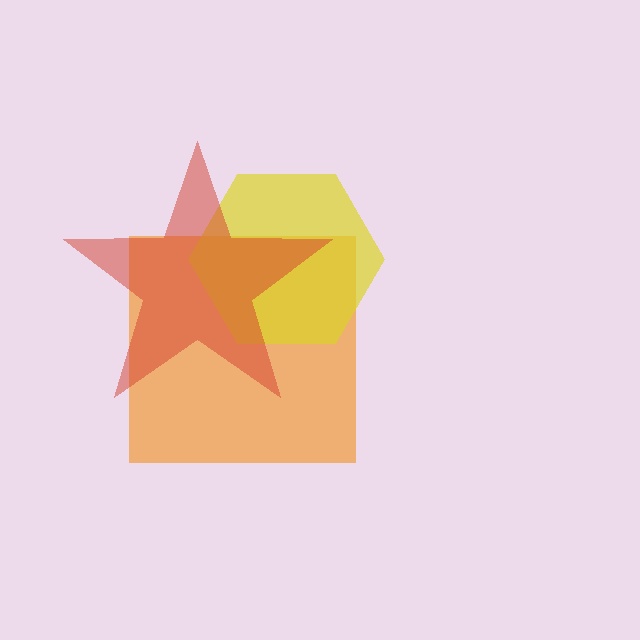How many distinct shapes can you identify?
There are 3 distinct shapes: an orange square, a yellow hexagon, a red star.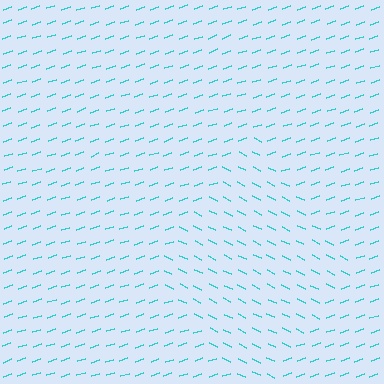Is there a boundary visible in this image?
Yes, there is a texture boundary formed by a change in line orientation.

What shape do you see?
I see a diamond.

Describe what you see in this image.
The image is filled with small cyan line segments. A diamond region in the image has lines oriented differently from the surrounding lines, creating a visible texture boundary.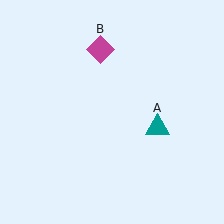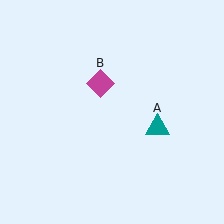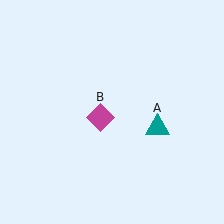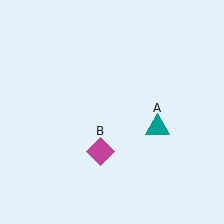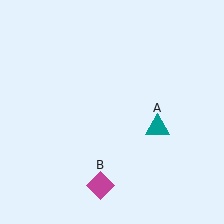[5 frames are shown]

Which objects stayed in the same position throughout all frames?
Teal triangle (object A) remained stationary.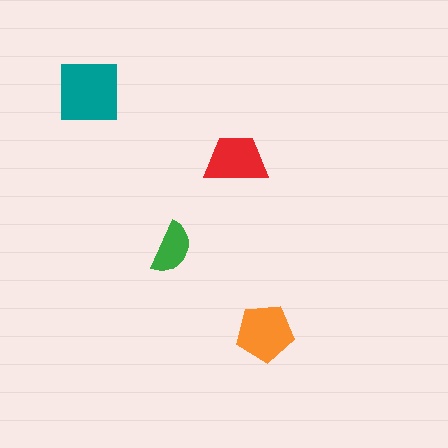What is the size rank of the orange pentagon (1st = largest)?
2nd.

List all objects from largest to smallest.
The teal square, the orange pentagon, the red trapezoid, the green semicircle.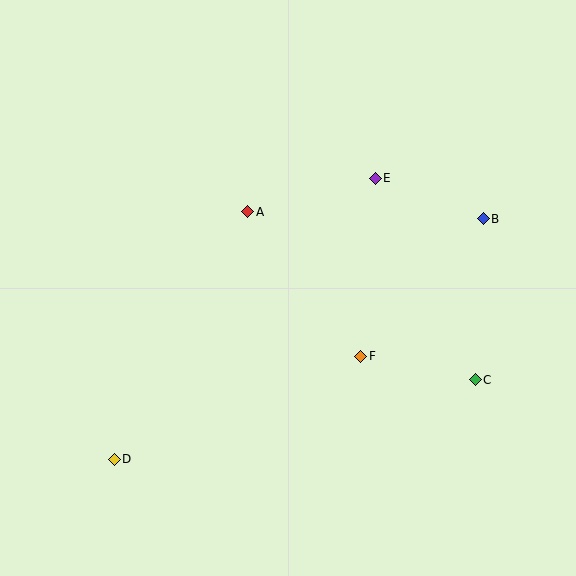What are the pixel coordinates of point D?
Point D is at (114, 459).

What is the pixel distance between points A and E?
The distance between A and E is 132 pixels.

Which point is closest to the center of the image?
Point A at (248, 212) is closest to the center.